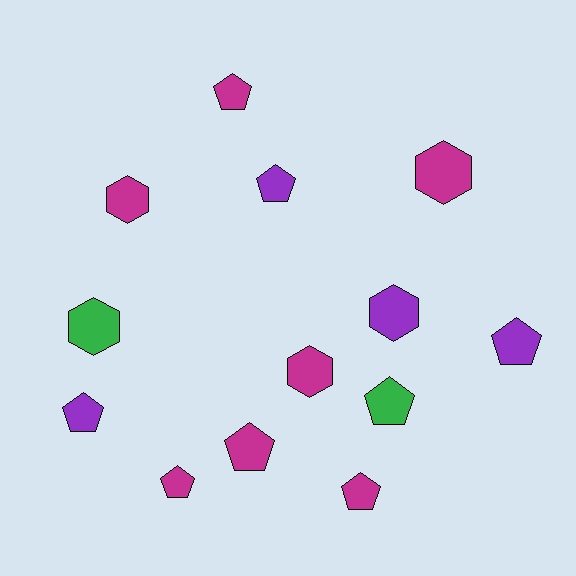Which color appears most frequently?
Magenta, with 7 objects.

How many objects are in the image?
There are 13 objects.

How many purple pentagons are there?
There are 3 purple pentagons.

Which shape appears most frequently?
Pentagon, with 8 objects.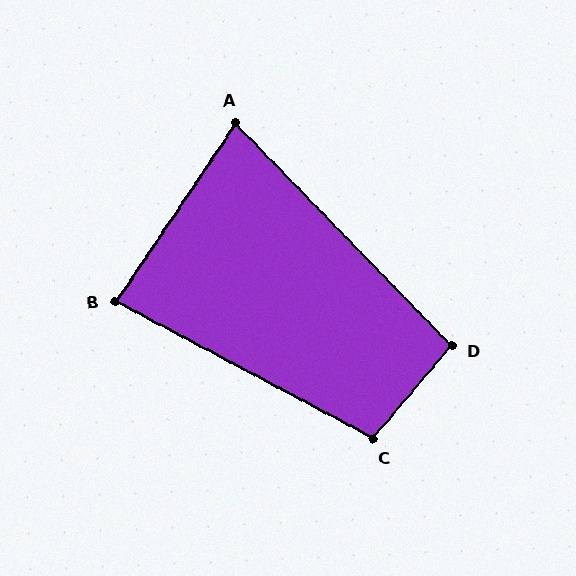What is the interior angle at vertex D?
Approximately 96 degrees (obtuse).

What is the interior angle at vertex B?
Approximately 84 degrees (acute).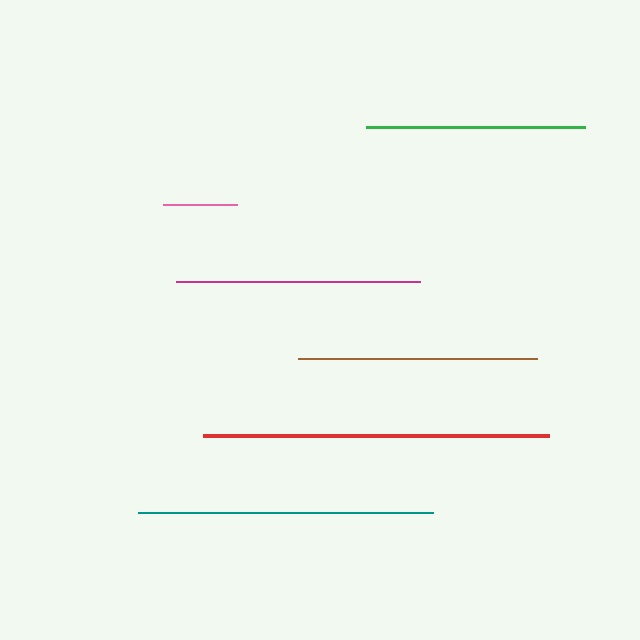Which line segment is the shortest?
The pink line is the shortest at approximately 74 pixels.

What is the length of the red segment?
The red segment is approximately 346 pixels long.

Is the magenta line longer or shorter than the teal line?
The teal line is longer than the magenta line.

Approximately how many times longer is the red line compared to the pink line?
The red line is approximately 4.7 times the length of the pink line.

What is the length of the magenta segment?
The magenta segment is approximately 244 pixels long.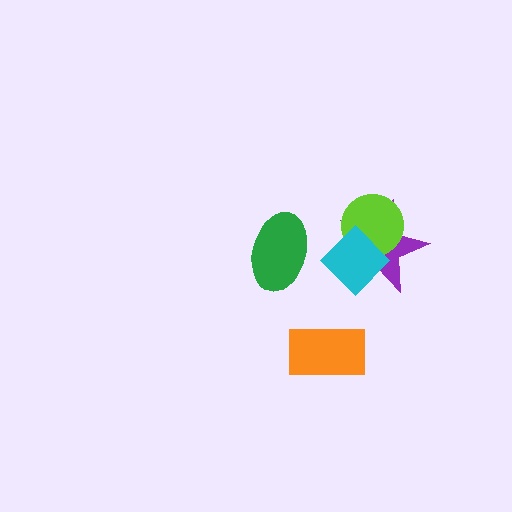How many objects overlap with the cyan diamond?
2 objects overlap with the cyan diamond.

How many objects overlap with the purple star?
2 objects overlap with the purple star.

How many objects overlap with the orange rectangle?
0 objects overlap with the orange rectangle.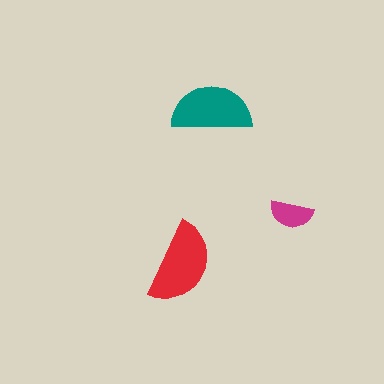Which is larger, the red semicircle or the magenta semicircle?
The red one.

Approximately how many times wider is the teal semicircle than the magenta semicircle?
About 2 times wider.